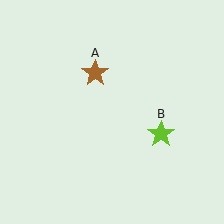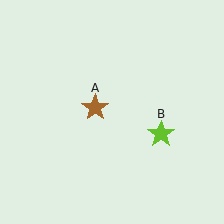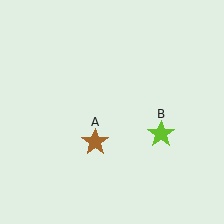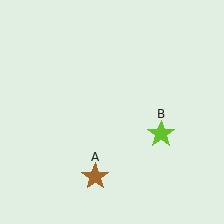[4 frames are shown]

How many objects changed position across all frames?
1 object changed position: brown star (object A).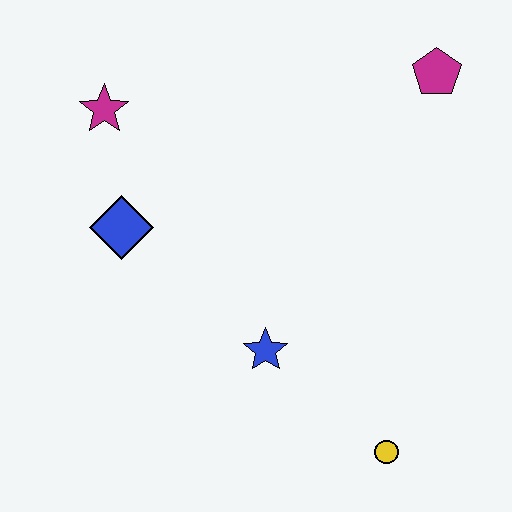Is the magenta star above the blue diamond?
Yes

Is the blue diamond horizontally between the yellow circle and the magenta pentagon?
No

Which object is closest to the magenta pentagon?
The blue star is closest to the magenta pentagon.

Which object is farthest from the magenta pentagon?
The yellow circle is farthest from the magenta pentagon.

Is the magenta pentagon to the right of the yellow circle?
Yes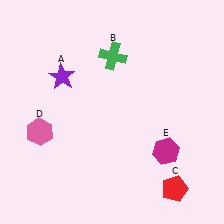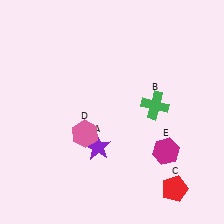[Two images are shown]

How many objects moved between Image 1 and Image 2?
3 objects moved between the two images.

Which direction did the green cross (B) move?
The green cross (B) moved down.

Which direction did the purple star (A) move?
The purple star (A) moved down.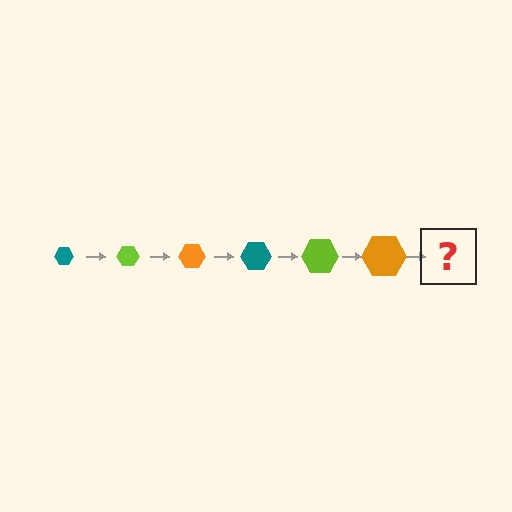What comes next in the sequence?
The next element should be a teal hexagon, larger than the previous one.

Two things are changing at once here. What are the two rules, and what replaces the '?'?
The two rules are that the hexagon grows larger each step and the color cycles through teal, lime, and orange. The '?' should be a teal hexagon, larger than the previous one.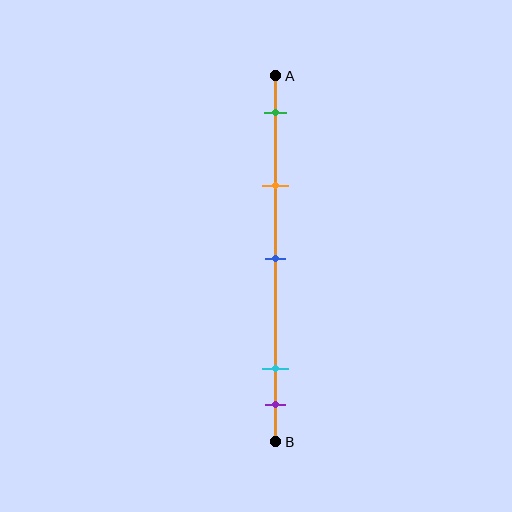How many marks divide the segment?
There are 5 marks dividing the segment.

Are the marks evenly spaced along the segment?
No, the marks are not evenly spaced.